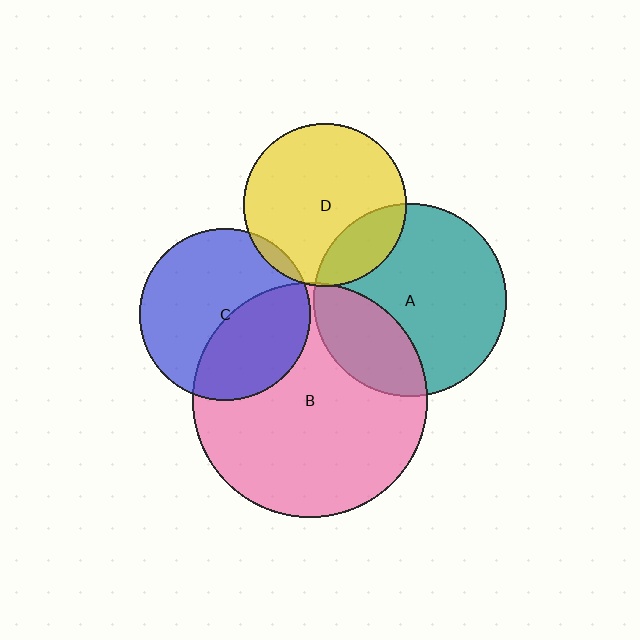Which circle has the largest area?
Circle B (pink).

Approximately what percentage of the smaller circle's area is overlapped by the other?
Approximately 40%.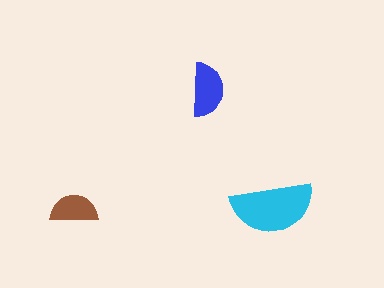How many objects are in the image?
There are 3 objects in the image.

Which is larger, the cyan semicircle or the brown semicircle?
The cyan one.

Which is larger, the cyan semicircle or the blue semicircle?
The cyan one.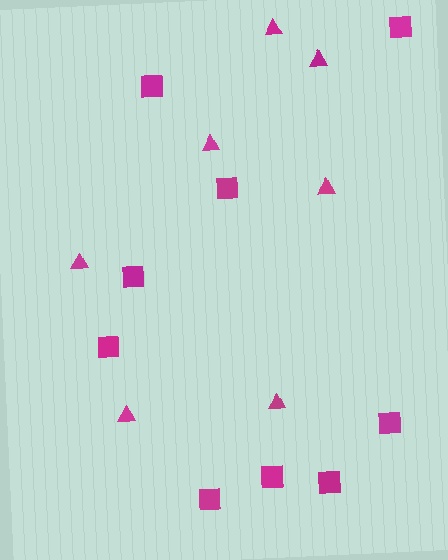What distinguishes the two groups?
There are 2 groups: one group of triangles (7) and one group of squares (9).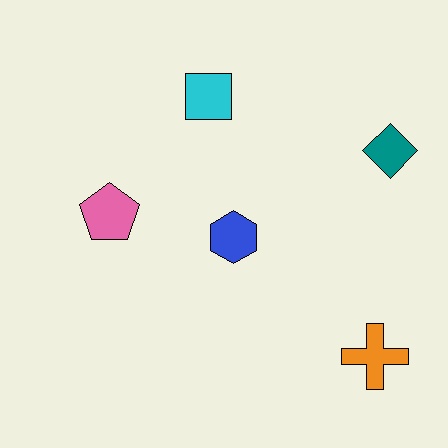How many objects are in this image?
There are 5 objects.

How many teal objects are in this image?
There is 1 teal object.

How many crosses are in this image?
There is 1 cross.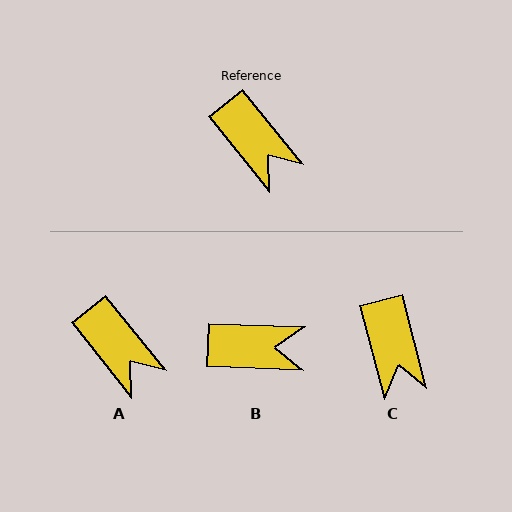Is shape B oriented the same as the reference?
No, it is off by about 49 degrees.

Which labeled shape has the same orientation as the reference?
A.